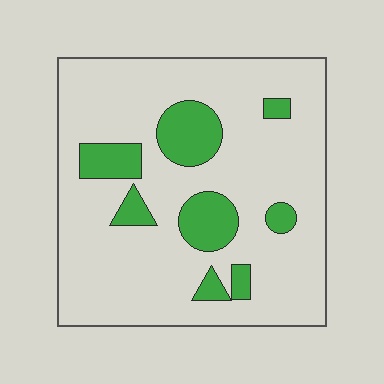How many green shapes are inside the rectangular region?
8.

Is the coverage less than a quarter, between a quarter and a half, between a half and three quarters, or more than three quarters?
Less than a quarter.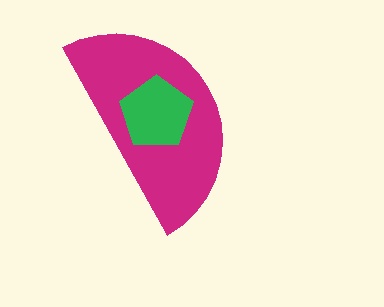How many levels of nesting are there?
2.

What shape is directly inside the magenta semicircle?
The green pentagon.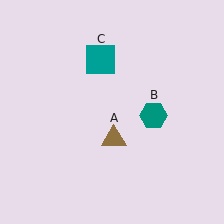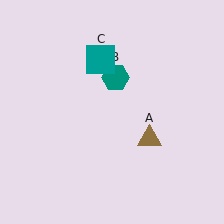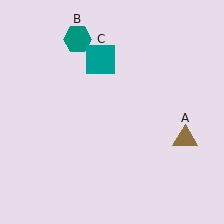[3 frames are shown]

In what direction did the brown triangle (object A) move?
The brown triangle (object A) moved right.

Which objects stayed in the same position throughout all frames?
Teal square (object C) remained stationary.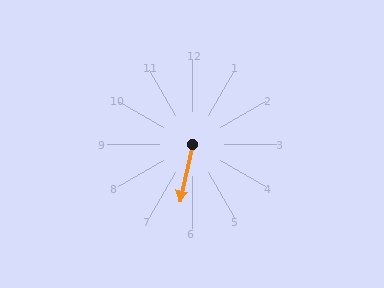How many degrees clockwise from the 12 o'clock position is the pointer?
Approximately 193 degrees.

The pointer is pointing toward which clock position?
Roughly 6 o'clock.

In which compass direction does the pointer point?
South.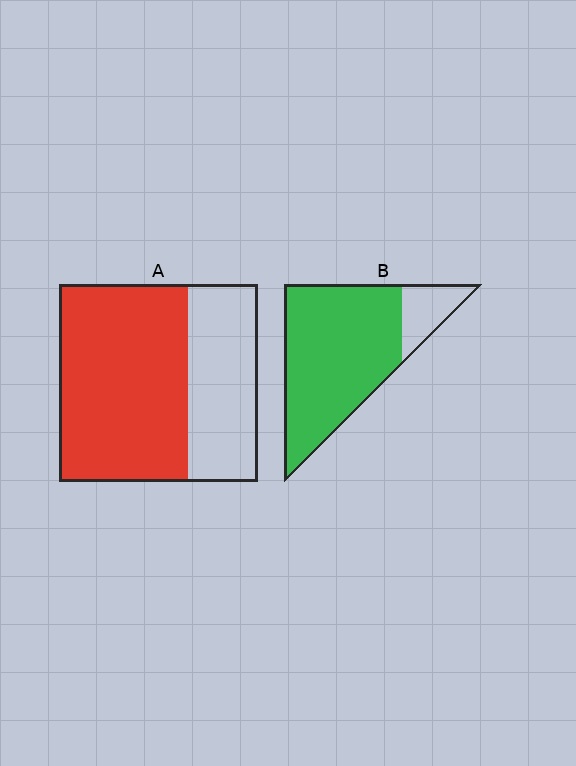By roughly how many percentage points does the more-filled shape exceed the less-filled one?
By roughly 20 percentage points (B over A).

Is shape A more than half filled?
Yes.